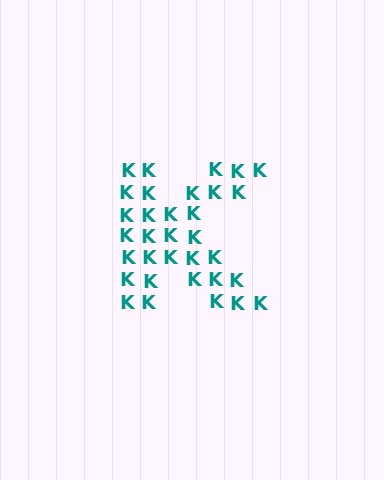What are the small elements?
The small elements are letter K's.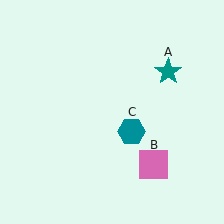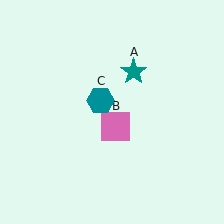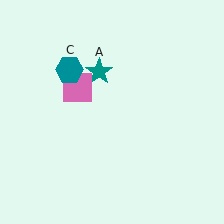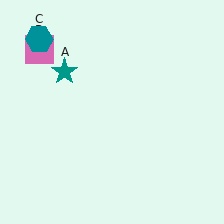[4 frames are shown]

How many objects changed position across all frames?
3 objects changed position: teal star (object A), pink square (object B), teal hexagon (object C).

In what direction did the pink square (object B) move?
The pink square (object B) moved up and to the left.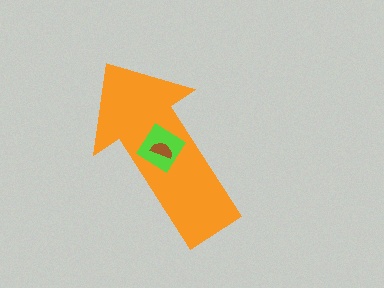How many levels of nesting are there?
3.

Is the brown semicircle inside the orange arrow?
Yes.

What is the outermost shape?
The orange arrow.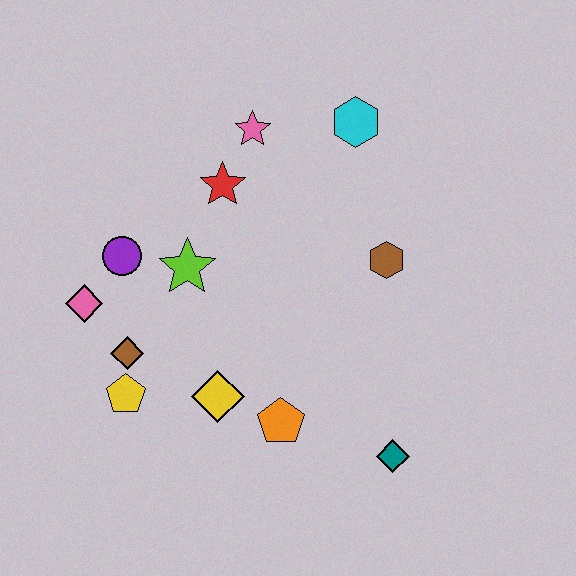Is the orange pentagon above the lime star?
No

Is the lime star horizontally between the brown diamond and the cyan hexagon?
Yes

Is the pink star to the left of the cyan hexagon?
Yes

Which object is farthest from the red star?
The teal diamond is farthest from the red star.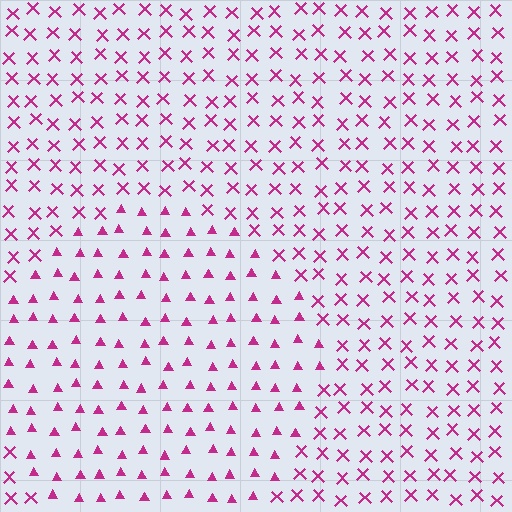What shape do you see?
I see a circle.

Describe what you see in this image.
The image is filled with small magenta elements arranged in a uniform grid. A circle-shaped region contains triangles, while the surrounding area contains X marks. The boundary is defined purely by the change in element shape.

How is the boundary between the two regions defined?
The boundary is defined by a change in element shape: triangles inside vs. X marks outside. All elements share the same color and spacing.